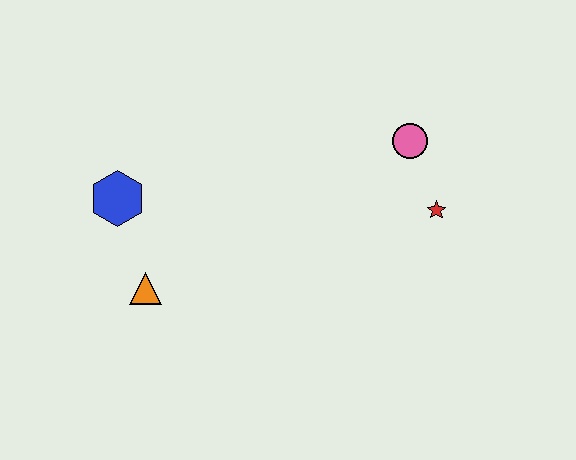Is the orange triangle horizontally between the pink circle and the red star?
No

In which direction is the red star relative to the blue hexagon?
The red star is to the right of the blue hexagon.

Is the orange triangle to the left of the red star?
Yes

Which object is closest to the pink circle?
The red star is closest to the pink circle.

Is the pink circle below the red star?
No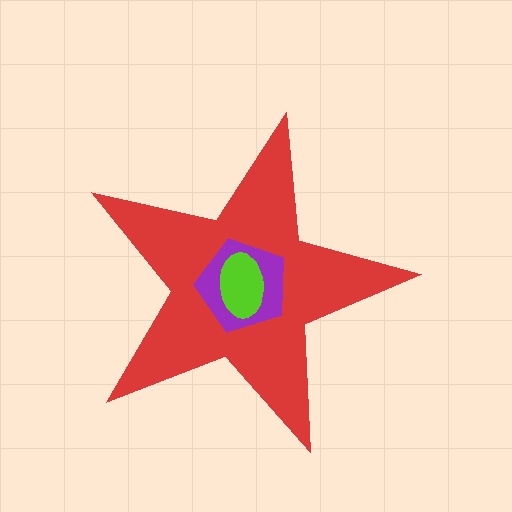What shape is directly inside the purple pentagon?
The lime ellipse.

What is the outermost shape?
The red star.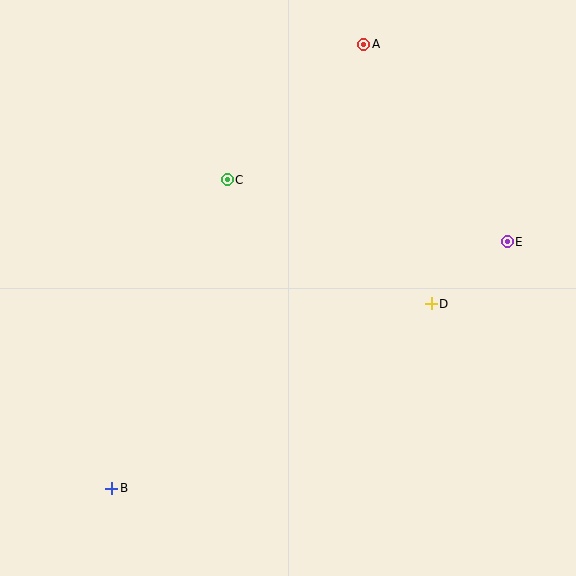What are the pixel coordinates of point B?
Point B is at (112, 488).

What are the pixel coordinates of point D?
Point D is at (431, 304).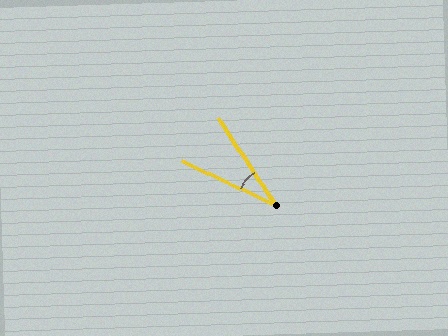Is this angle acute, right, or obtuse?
It is acute.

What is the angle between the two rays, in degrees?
Approximately 32 degrees.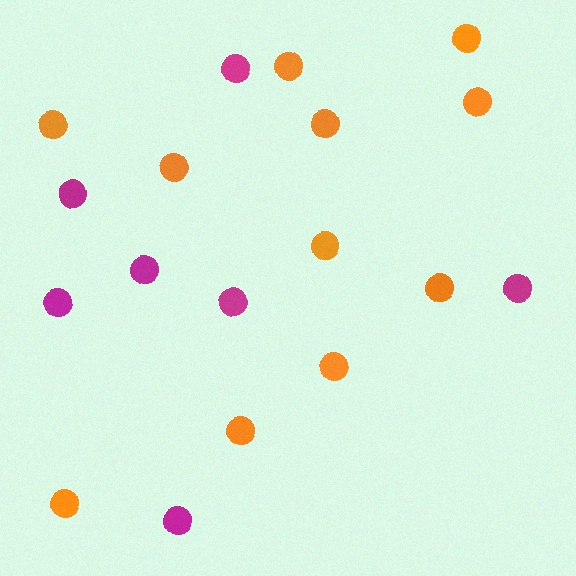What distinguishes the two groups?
There are 2 groups: one group of magenta circles (7) and one group of orange circles (11).